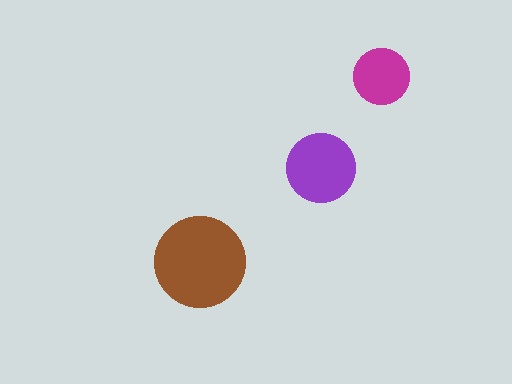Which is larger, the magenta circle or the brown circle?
The brown one.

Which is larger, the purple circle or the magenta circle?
The purple one.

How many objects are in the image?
There are 3 objects in the image.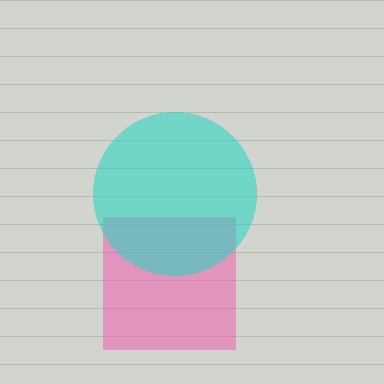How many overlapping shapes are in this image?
There are 2 overlapping shapes in the image.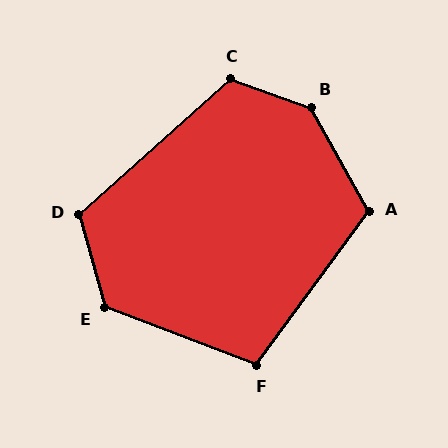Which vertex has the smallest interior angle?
F, at approximately 105 degrees.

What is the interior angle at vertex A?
Approximately 115 degrees (obtuse).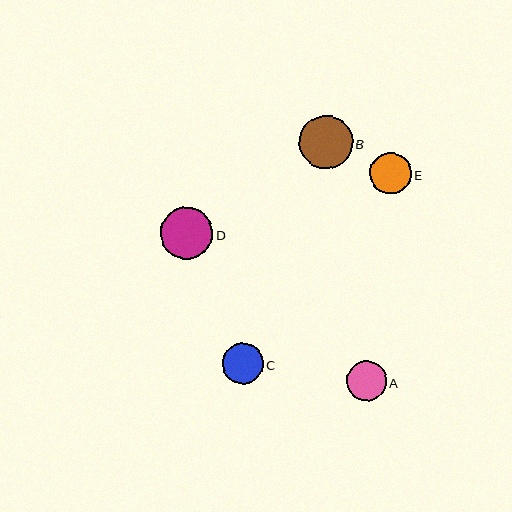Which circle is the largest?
Circle B is the largest with a size of approximately 54 pixels.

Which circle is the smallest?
Circle A is the smallest with a size of approximately 40 pixels.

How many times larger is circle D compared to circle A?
Circle D is approximately 1.3 times the size of circle A.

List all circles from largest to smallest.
From largest to smallest: B, D, E, C, A.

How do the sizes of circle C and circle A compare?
Circle C and circle A are approximately the same size.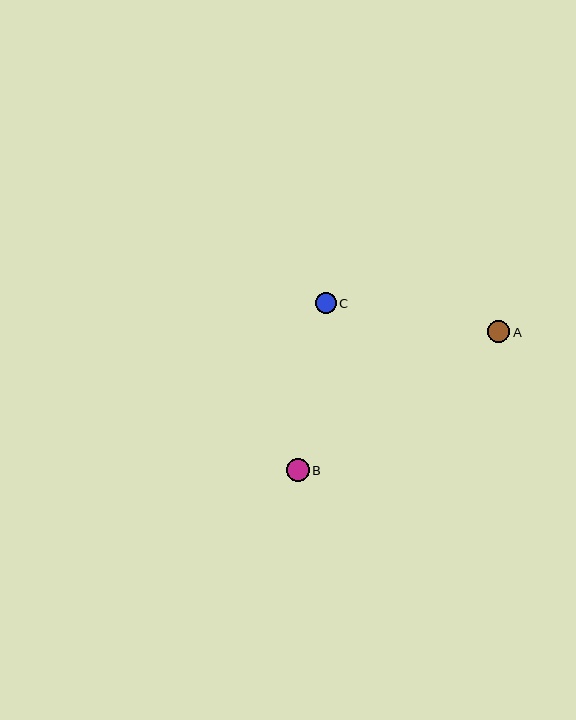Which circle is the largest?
Circle B is the largest with a size of approximately 23 pixels.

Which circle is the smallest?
Circle C is the smallest with a size of approximately 21 pixels.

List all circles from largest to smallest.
From largest to smallest: B, A, C.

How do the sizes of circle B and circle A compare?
Circle B and circle A are approximately the same size.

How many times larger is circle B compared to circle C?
Circle B is approximately 1.1 times the size of circle C.